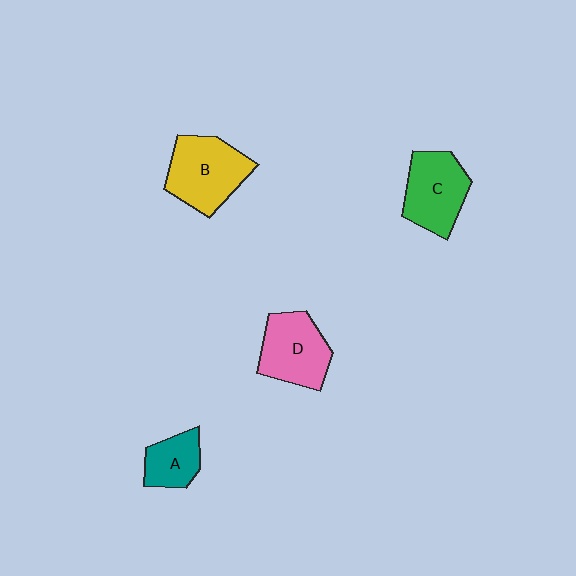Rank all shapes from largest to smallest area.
From largest to smallest: B (yellow), D (pink), C (green), A (teal).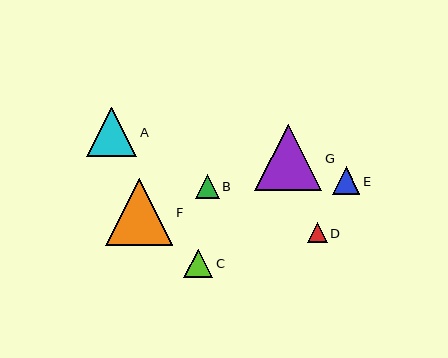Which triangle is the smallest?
Triangle D is the smallest with a size of approximately 20 pixels.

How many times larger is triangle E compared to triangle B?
Triangle E is approximately 1.2 times the size of triangle B.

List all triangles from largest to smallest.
From largest to smallest: F, G, A, C, E, B, D.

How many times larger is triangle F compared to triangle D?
Triangle F is approximately 3.3 times the size of triangle D.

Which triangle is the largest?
Triangle F is the largest with a size of approximately 67 pixels.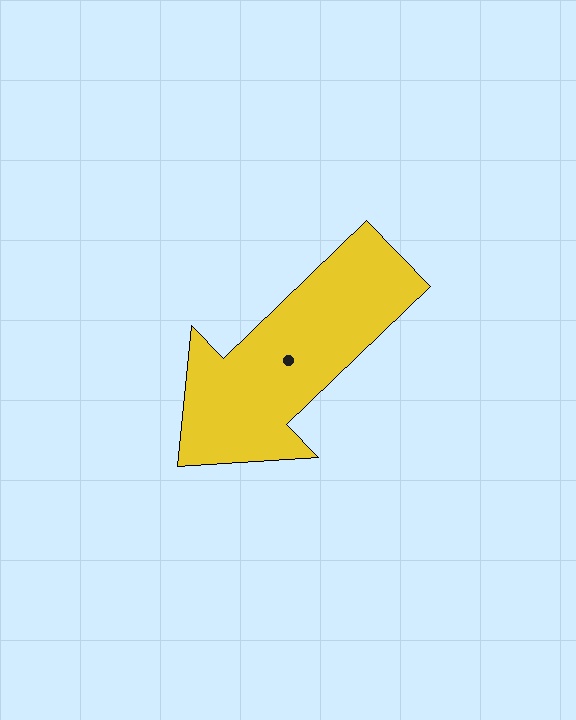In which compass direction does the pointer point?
Southwest.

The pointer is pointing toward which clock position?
Roughly 8 o'clock.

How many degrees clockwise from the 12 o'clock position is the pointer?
Approximately 226 degrees.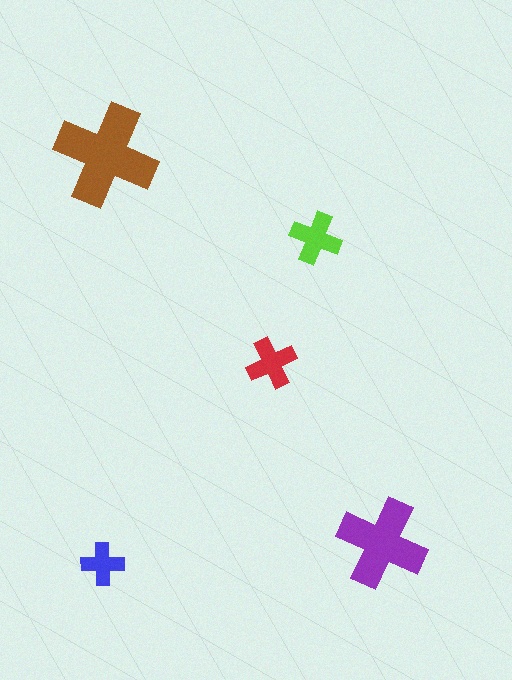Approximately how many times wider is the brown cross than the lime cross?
About 2 times wider.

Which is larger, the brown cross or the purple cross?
The brown one.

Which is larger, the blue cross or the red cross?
The red one.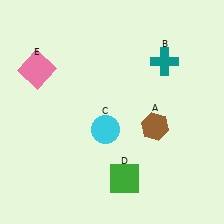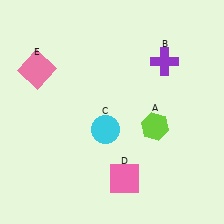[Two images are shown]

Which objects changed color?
A changed from brown to lime. B changed from teal to purple. D changed from green to pink.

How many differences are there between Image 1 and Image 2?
There are 3 differences between the two images.